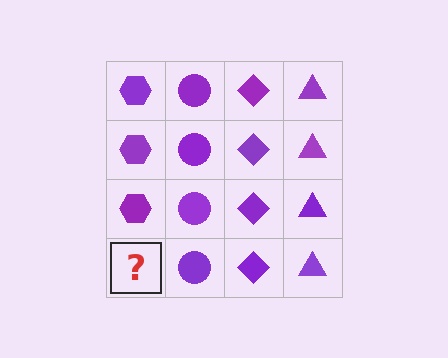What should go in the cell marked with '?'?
The missing cell should contain a purple hexagon.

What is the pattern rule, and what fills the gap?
The rule is that each column has a consistent shape. The gap should be filled with a purple hexagon.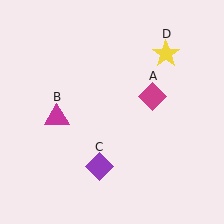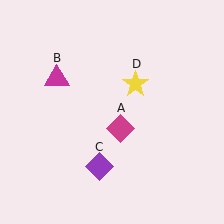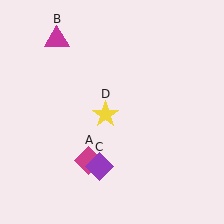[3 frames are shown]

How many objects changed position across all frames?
3 objects changed position: magenta diamond (object A), magenta triangle (object B), yellow star (object D).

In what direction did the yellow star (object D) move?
The yellow star (object D) moved down and to the left.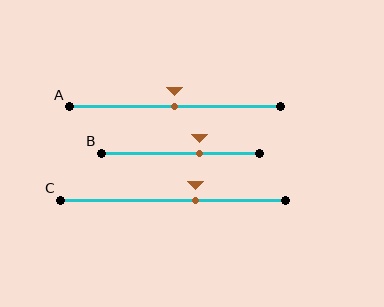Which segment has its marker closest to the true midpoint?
Segment A has its marker closest to the true midpoint.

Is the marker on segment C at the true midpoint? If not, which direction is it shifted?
No, the marker on segment C is shifted to the right by about 10% of the segment length.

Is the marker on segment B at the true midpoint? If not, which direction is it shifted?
No, the marker on segment B is shifted to the right by about 12% of the segment length.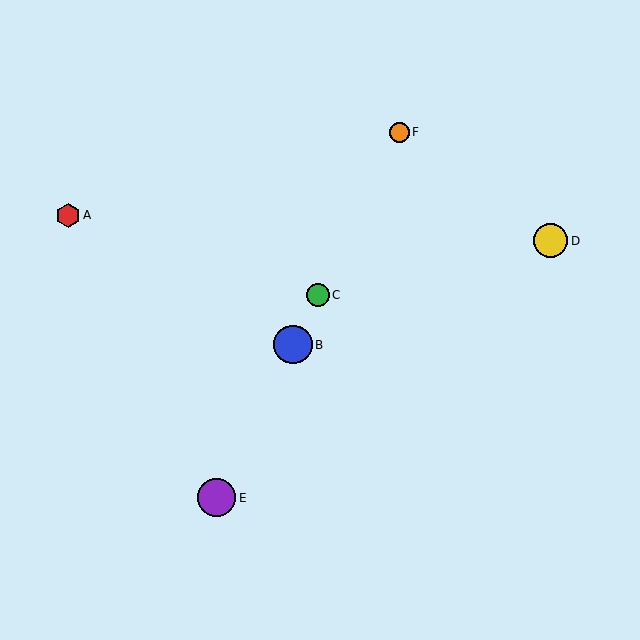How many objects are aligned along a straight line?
4 objects (B, C, E, F) are aligned along a straight line.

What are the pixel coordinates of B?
Object B is at (293, 345).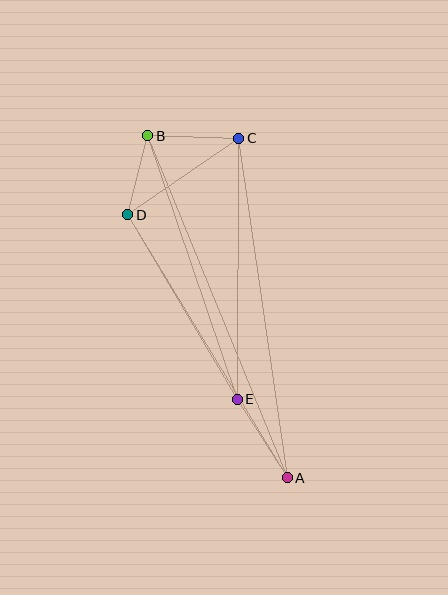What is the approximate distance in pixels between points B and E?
The distance between B and E is approximately 278 pixels.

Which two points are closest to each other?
Points B and D are closest to each other.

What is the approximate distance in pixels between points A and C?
The distance between A and C is approximately 343 pixels.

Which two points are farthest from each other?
Points A and B are farthest from each other.